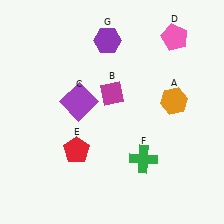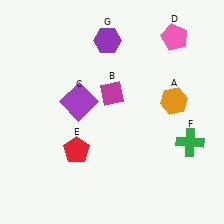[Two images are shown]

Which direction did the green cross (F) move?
The green cross (F) moved right.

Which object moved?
The green cross (F) moved right.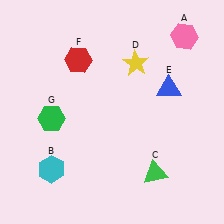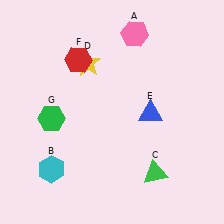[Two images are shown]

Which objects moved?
The objects that moved are: the pink hexagon (A), the yellow star (D), the blue triangle (E).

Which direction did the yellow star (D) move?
The yellow star (D) moved left.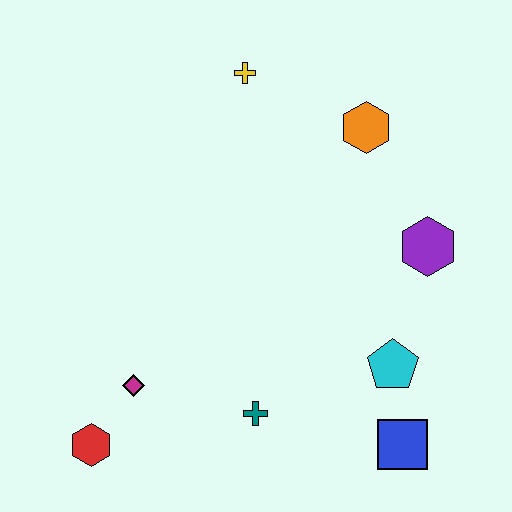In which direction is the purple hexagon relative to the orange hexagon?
The purple hexagon is below the orange hexagon.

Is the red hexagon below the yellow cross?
Yes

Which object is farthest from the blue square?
The yellow cross is farthest from the blue square.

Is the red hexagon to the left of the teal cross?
Yes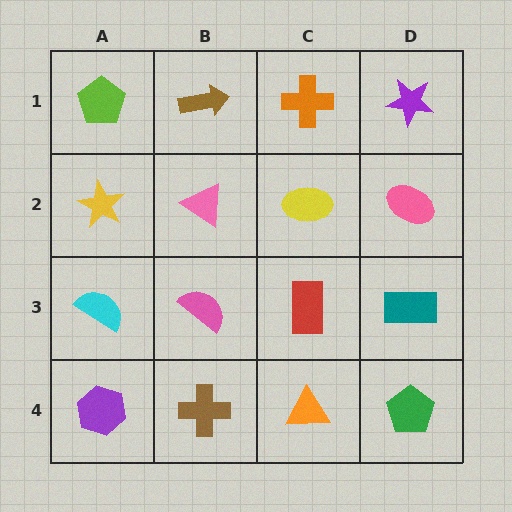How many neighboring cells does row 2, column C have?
4.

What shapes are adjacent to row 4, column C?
A red rectangle (row 3, column C), a brown cross (row 4, column B), a green pentagon (row 4, column D).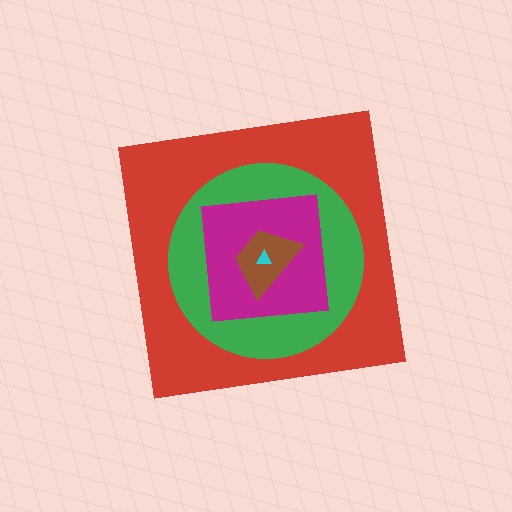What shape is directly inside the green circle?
The magenta square.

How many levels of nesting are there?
5.